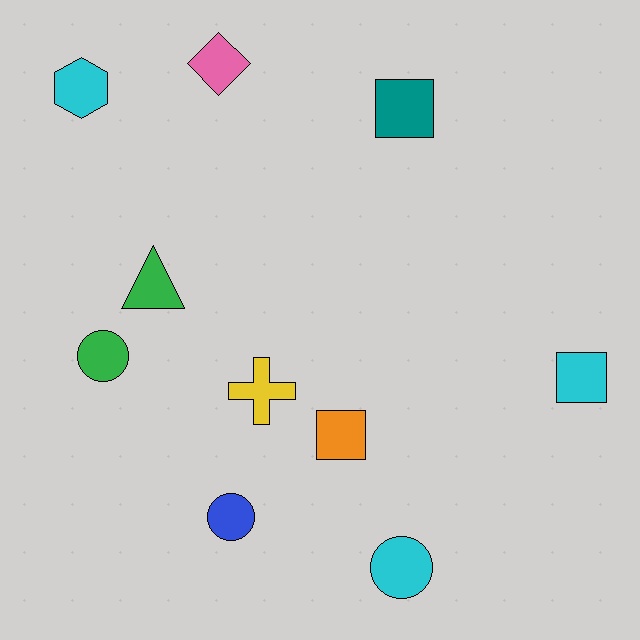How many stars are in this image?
There are no stars.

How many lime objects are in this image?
There are no lime objects.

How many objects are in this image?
There are 10 objects.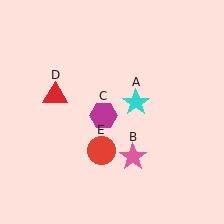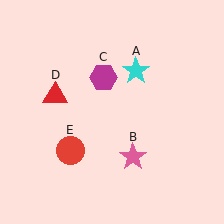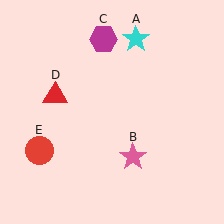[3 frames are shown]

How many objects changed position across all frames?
3 objects changed position: cyan star (object A), magenta hexagon (object C), red circle (object E).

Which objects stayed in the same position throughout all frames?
Pink star (object B) and red triangle (object D) remained stationary.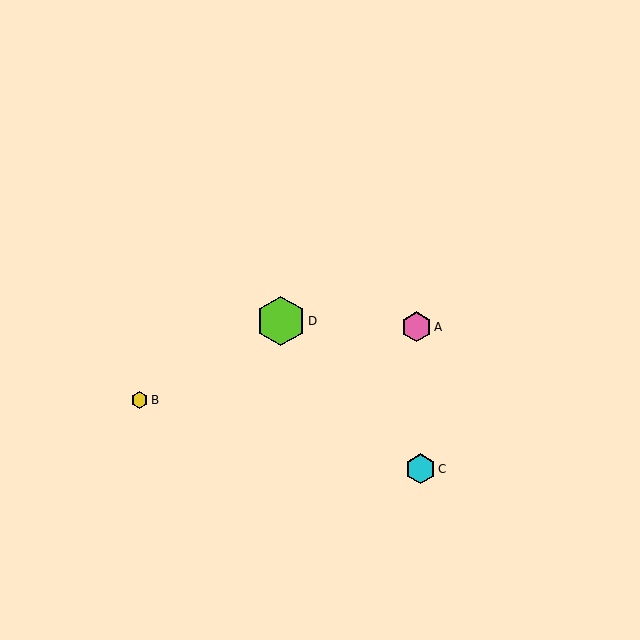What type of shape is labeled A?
Shape A is a pink hexagon.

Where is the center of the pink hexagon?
The center of the pink hexagon is at (416, 327).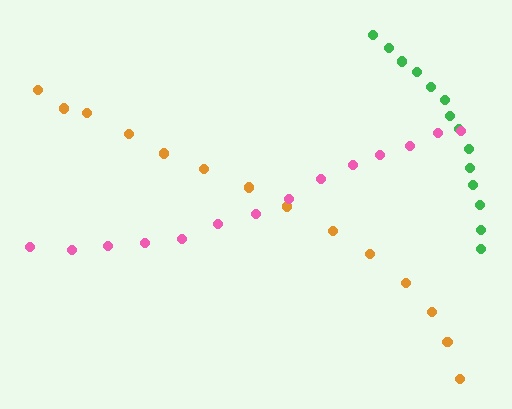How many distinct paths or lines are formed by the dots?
There are 3 distinct paths.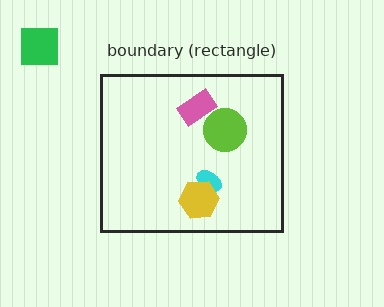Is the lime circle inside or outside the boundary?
Inside.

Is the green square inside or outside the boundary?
Outside.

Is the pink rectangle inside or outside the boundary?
Inside.